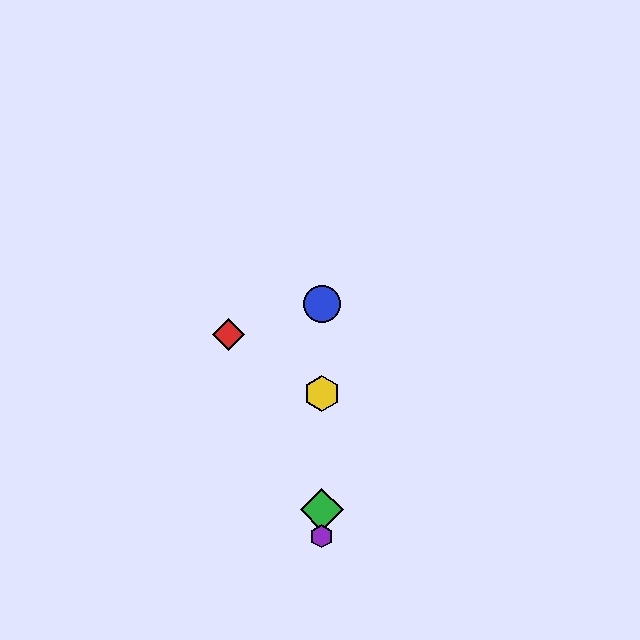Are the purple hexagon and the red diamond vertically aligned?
No, the purple hexagon is at x≈322 and the red diamond is at x≈228.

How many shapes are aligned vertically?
4 shapes (the blue circle, the green diamond, the yellow hexagon, the purple hexagon) are aligned vertically.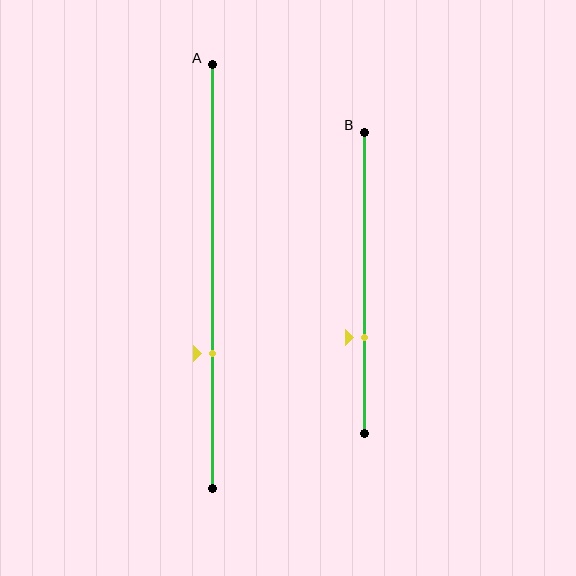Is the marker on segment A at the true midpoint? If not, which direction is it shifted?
No, the marker on segment A is shifted downward by about 18% of the segment length.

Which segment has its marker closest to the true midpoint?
Segment A has its marker closest to the true midpoint.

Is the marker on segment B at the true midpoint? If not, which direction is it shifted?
No, the marker on segment B is shifted downward by about 18% of the segment length.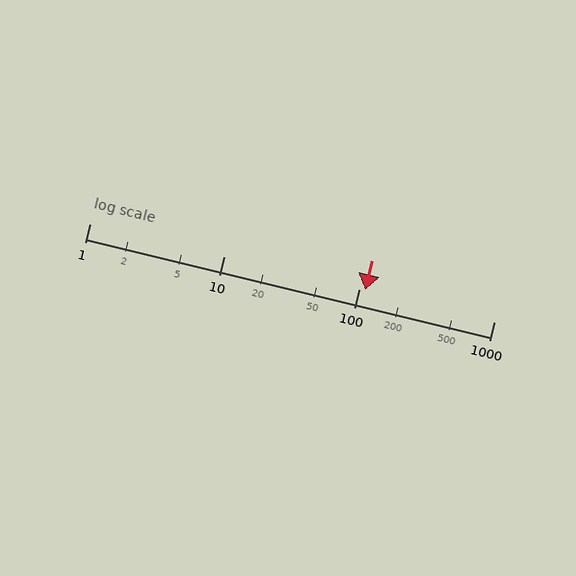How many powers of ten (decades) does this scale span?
The scale spans 3 decades, from 1 to 1000.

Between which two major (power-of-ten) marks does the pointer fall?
The pointer is between 100 and 1000.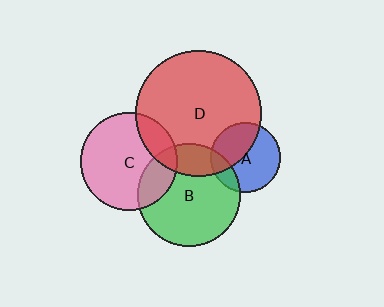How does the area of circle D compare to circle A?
Approximately 3.2 times.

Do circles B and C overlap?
Yes.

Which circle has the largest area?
Circle D (red).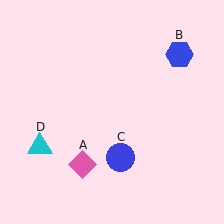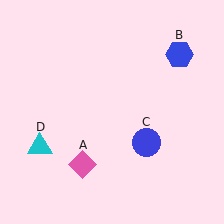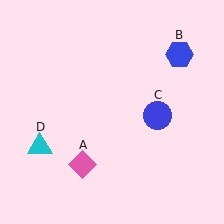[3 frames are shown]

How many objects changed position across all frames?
1 object changed position: blue circle (object C).